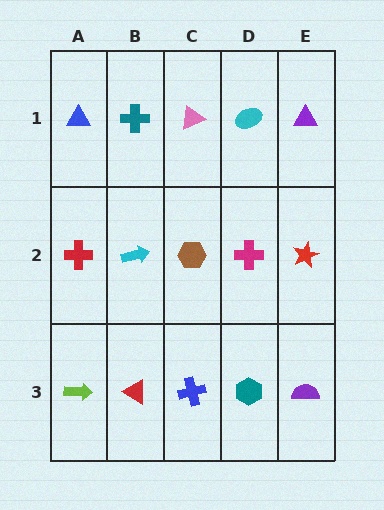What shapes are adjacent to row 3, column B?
A cyan arrow (row 2, column B), a lime arrow (row 3, column A), a blue cross (row 3, column C).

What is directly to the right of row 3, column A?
A red triangle.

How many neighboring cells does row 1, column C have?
3.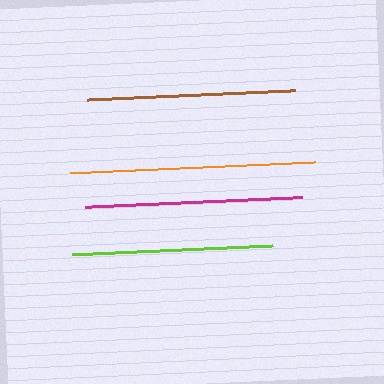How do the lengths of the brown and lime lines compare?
The brown and lime lines are approximately the same length.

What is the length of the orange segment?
The orange segment is approximately 245 pixels long.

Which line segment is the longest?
The orange line is the longest at approximately 245 pixels.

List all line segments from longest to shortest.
From longest to shortest: orange, magenta, brown, lime.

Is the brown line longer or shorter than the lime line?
The brown line is longer than the lime line.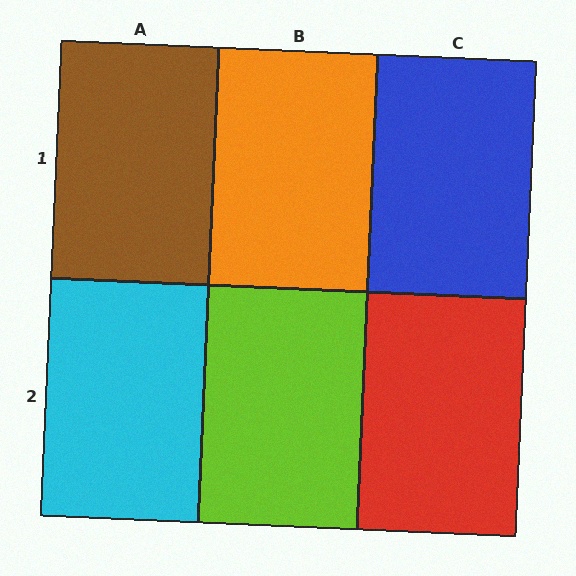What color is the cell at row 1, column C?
Blue.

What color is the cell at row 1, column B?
Orange.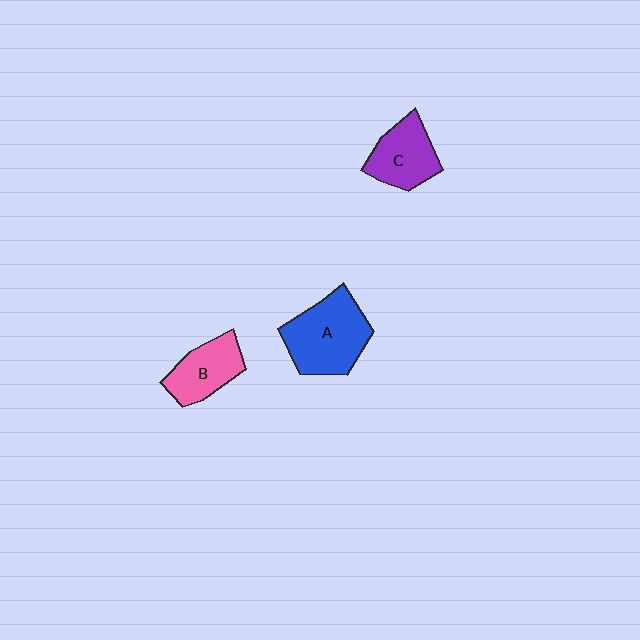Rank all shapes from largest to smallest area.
From largest to smallest: A (blue), C (purple), B (pink).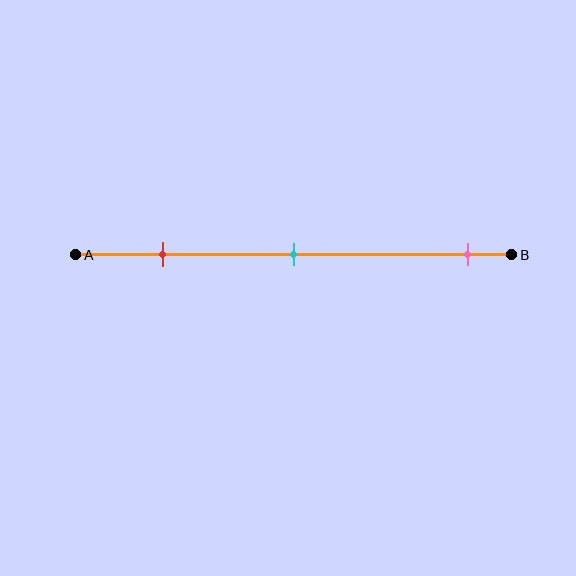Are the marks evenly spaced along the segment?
No, the marks are not evenly spaced.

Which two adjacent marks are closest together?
The red and cyan marks are the closest adjacent pair.